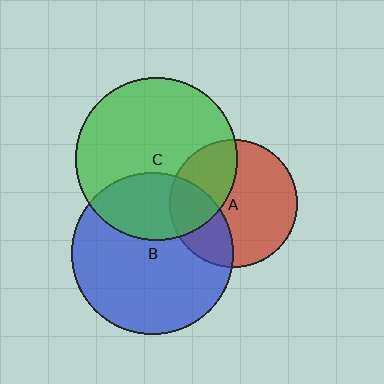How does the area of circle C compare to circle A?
Approximately 1.6 times.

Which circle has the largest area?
Circle C (green).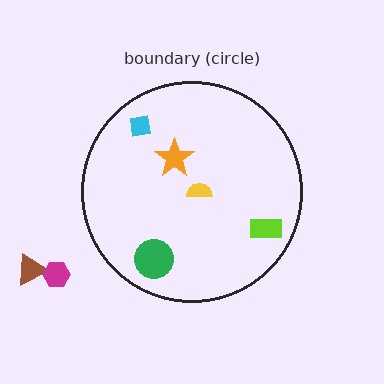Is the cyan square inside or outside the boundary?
Inside.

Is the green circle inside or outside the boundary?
Inside.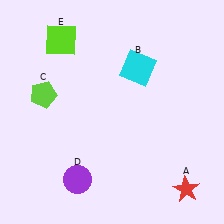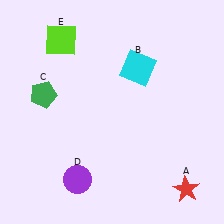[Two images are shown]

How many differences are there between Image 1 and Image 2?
There is 1 difference between the two images.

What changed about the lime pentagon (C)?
In Image 1, C is lime. In Image 2, it changed to green.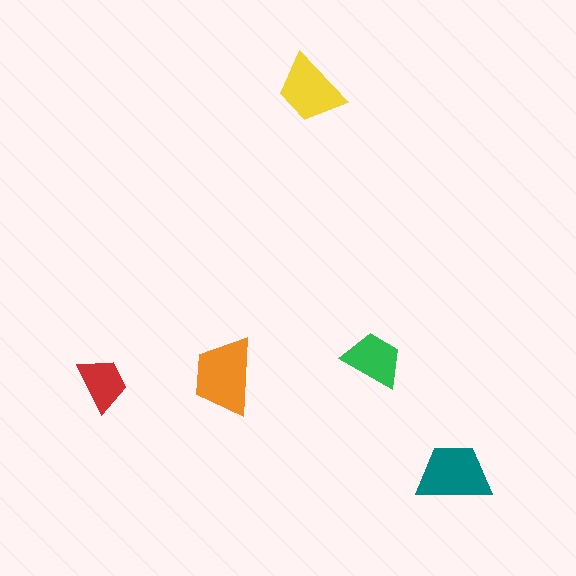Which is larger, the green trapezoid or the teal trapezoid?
The teal one.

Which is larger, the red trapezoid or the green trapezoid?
The green one.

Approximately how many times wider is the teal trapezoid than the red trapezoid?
About 1.5 times wider.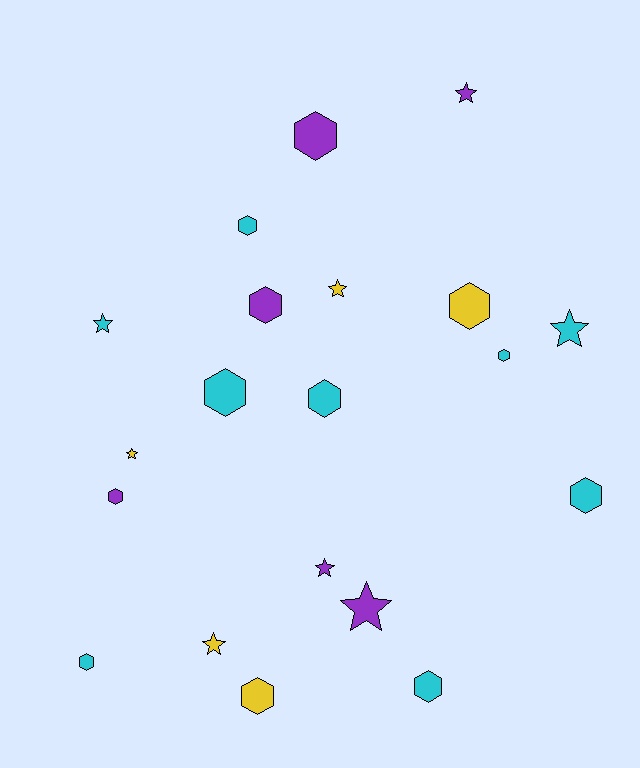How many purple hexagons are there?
There are 3 purple hexagons.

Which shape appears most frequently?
Hexagon, with 12 objects.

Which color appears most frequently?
Cyan, with 9 objects.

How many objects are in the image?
There are 20 objects.